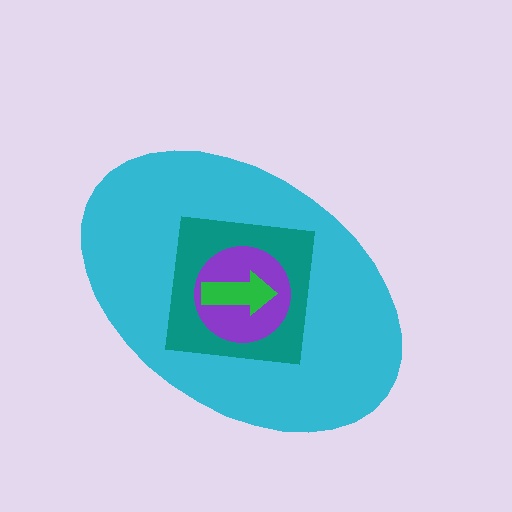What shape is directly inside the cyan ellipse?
The teal square.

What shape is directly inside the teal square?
The purple circle.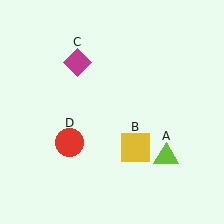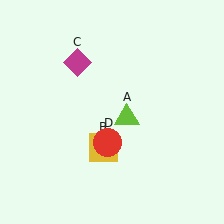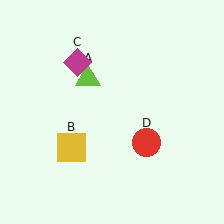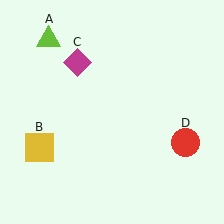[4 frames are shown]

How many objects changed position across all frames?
3 objects changed position: lime triangle (object A), yellow square (object B), red circle (object D).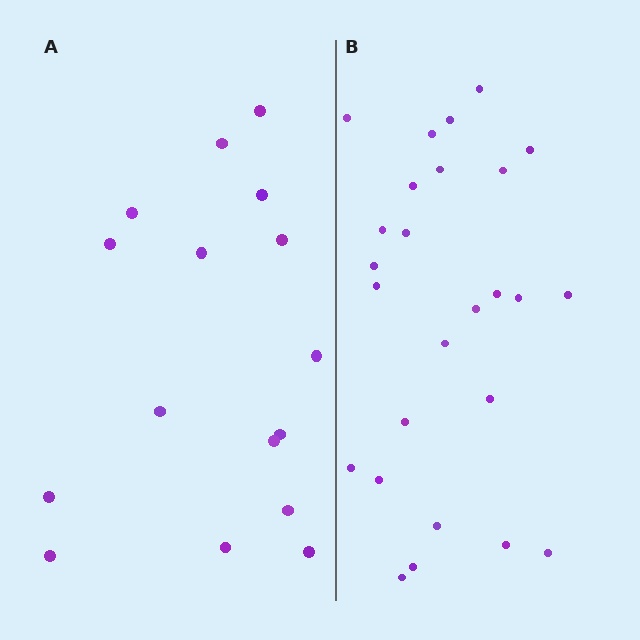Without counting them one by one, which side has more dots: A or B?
Region B (the right region) has more dots.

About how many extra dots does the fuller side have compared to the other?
Region B has roughly 10 or so more dots than region A.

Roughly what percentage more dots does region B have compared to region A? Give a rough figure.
About 60% more.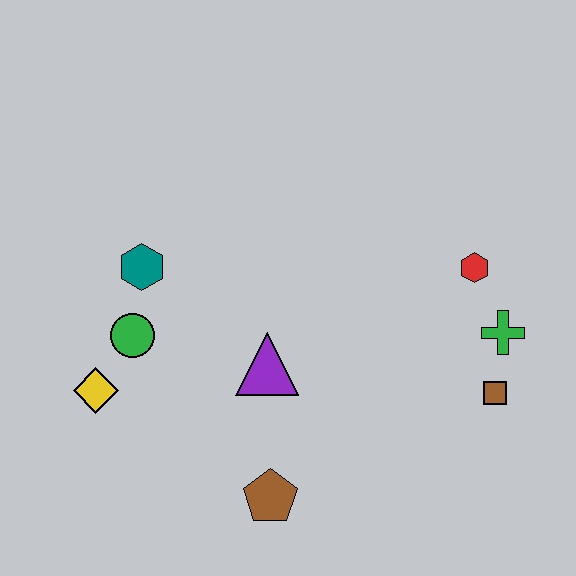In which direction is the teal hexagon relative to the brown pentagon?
The teal hexagon is above the brown pentagon.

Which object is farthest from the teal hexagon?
The brown square is farthest from the teal hexagon.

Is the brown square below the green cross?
Yes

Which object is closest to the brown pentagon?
The purple triangle is closest to the brown pentagon.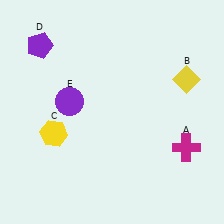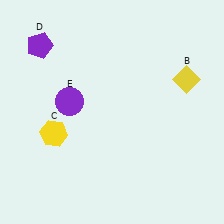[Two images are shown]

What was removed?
The magenta cross (A) was removed in Image 2.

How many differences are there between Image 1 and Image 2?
There is 1 difference between the two images.